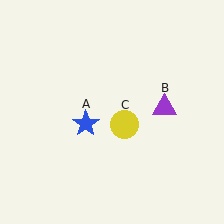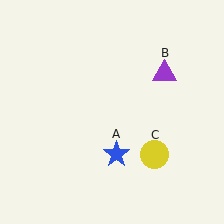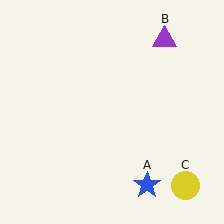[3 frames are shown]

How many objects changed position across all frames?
3 objects changed position: blue star (object A), purple triangle (object B), yellow circle (object C).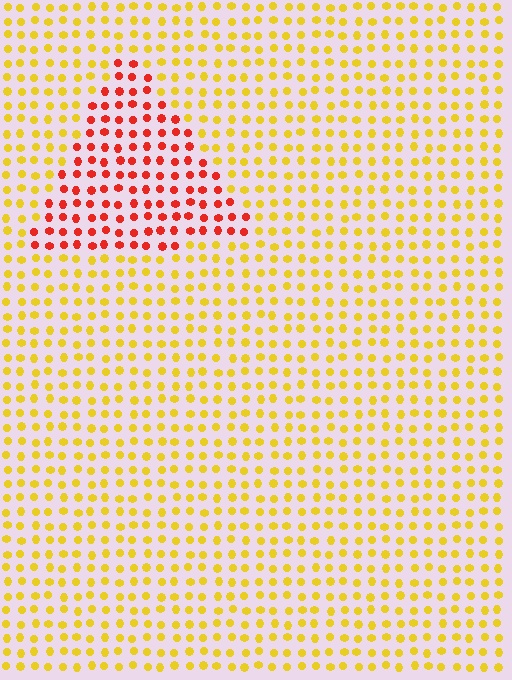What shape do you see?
I see a triangle.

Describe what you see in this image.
The image is filled with small yellow elements in a uniform arrangement. A triangle-shaped region is visible where the elements are tinted to a slightly different hue, forming a subtle color boundary.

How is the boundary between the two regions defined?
The boundary is defined purely by a slight shift in hue (about 51 degrees). Spacing, size, and orientation are identical on both sides.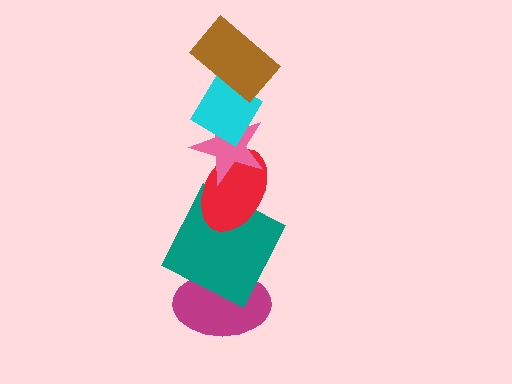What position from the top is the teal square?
The teal square is 5th from the top.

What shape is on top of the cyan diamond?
The brown rectangle is on top of the cyan diamond.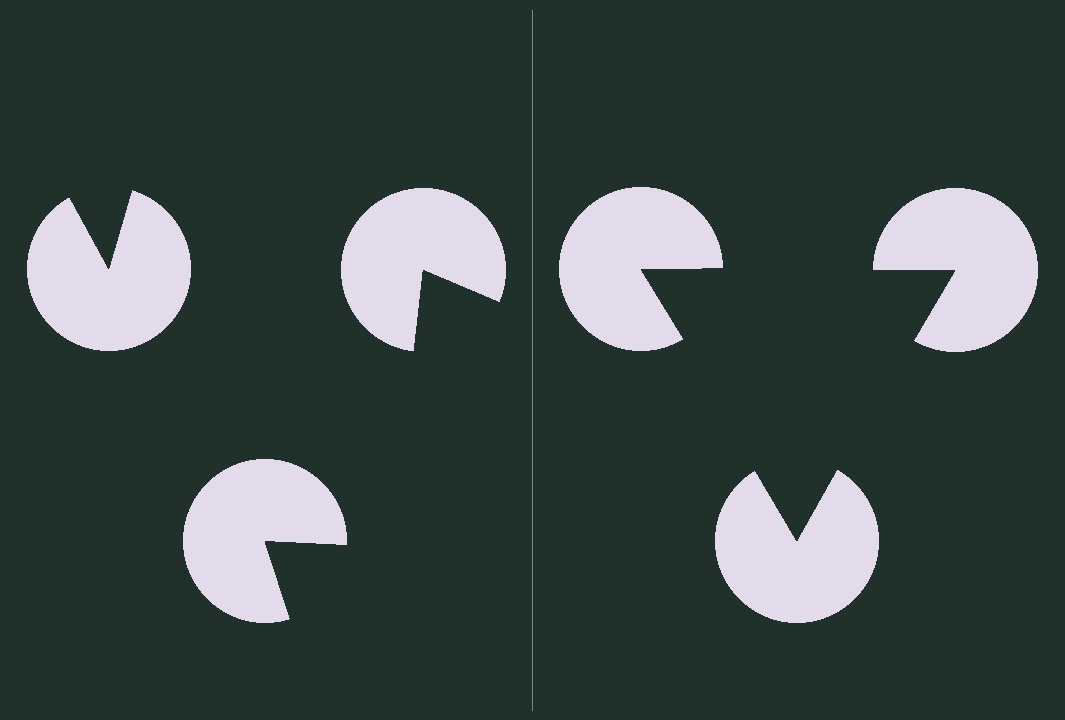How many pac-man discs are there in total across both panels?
6 — 3 on each side.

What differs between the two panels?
The pac-man discs are positioned identically on both sides; only the wedge orientations differ. On the right they align to a triangle; on the left they are misaligned.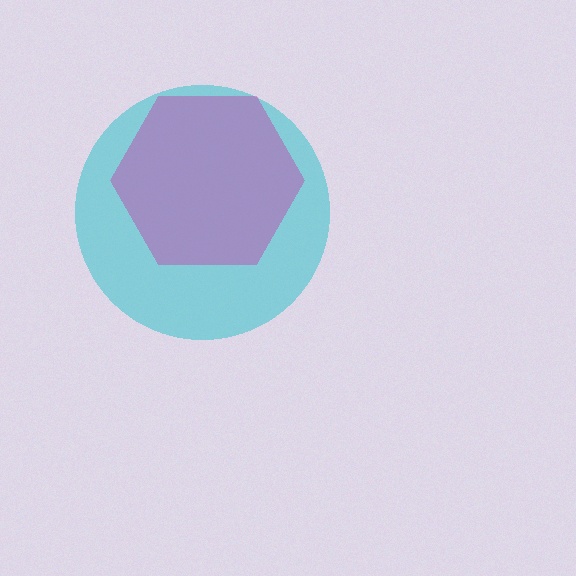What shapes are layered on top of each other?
The layered shapes are: a cyan circle, a magenta hexagon.